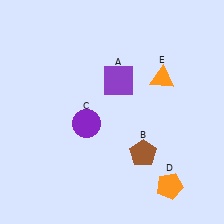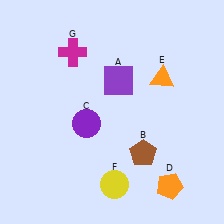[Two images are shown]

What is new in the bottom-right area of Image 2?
A yellow circle (F) was added in the bottom-right area of Image 2.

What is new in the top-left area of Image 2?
A magenta cross (G) was added in the top-left area of Image 2.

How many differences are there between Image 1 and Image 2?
There are 2 differences between the two images.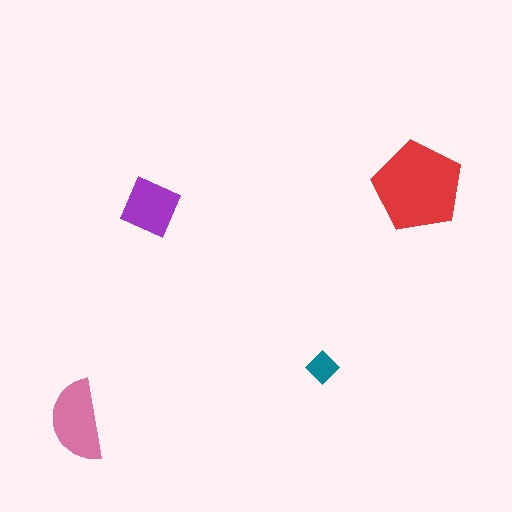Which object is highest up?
The red pentagon is topmost.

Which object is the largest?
The red pentagon.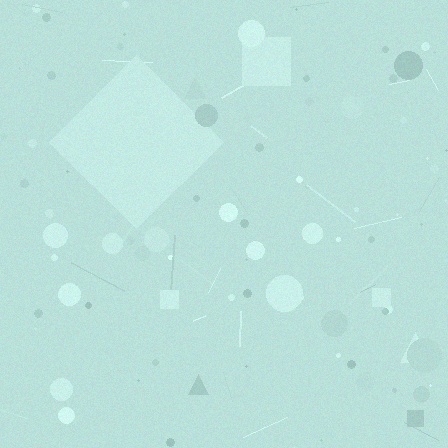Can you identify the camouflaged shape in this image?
The camouflaged shape is a diamond.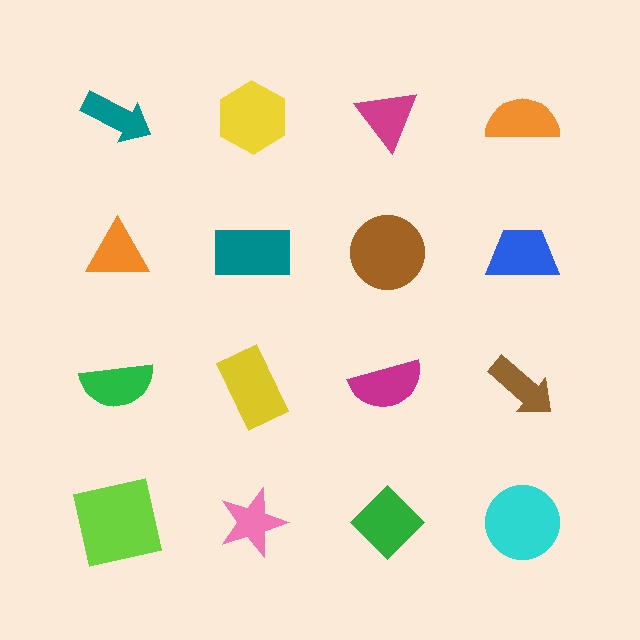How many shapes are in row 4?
4 shapes.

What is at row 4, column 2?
A pink star.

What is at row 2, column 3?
A brown circle.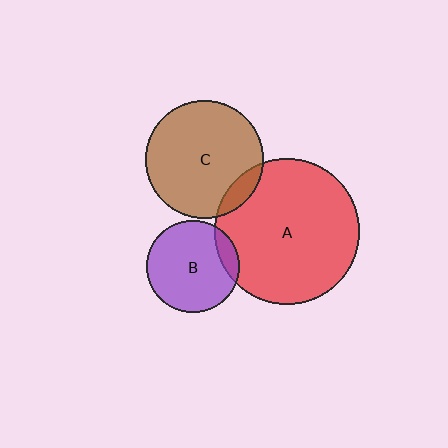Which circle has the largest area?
Circle A (red).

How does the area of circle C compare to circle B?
Approximately 1.6 times.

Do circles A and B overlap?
Yes.